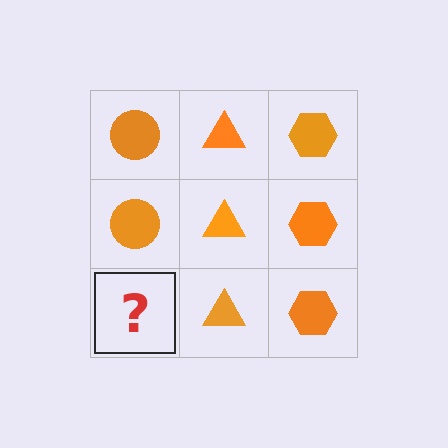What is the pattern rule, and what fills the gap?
The rule is that each column has a consistent shape. The gap should be filled with an orange circle.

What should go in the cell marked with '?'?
The missing cell should contain an orange circle.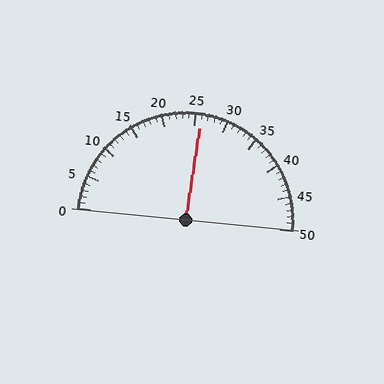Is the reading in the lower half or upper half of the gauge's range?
The reading is in the upper half of the range (0 to 50).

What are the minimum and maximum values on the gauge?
The gauge ranges from 0 to 50.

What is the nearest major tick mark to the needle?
The nearest major tick mark is 25.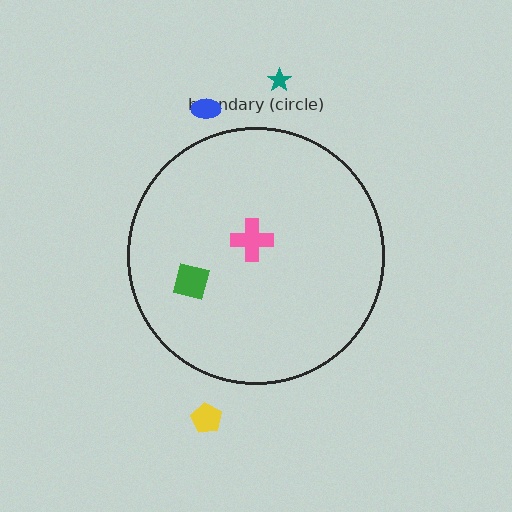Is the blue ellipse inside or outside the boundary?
Outside.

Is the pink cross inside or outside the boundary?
Inside.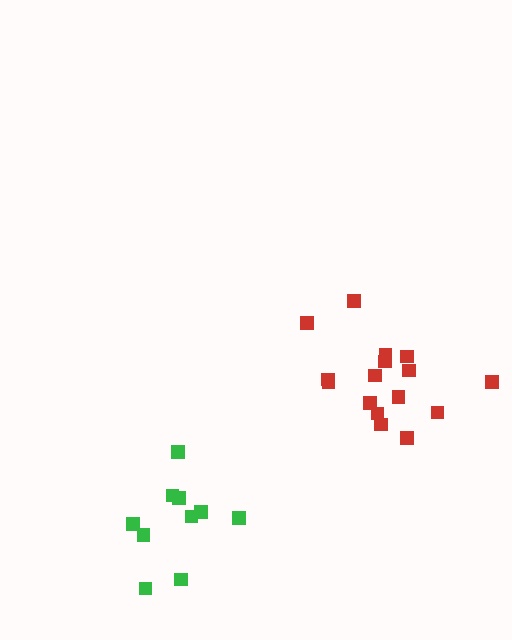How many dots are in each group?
Group 1: 10 dots, Group 2: 16 dots (26 total).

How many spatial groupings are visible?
There are 2 spatial groupings.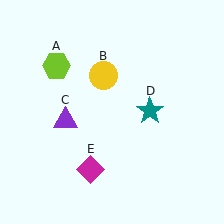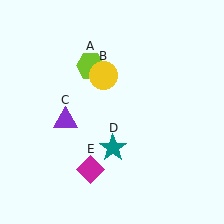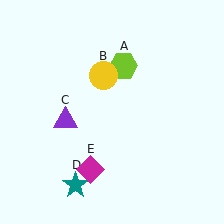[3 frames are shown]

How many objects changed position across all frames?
2 objects changed position: lime hexagon (object A), teal star (object D).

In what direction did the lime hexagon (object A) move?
The lime hexagon (object A) moved right.